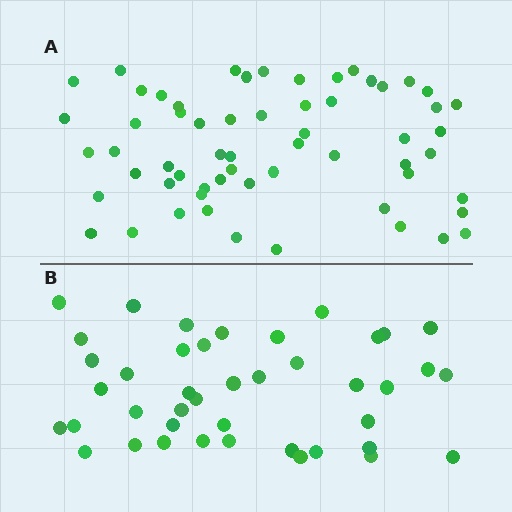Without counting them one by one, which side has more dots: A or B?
Region A (the top region) has more dots.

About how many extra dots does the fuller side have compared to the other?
Region A has approximately 20 more dots than region B.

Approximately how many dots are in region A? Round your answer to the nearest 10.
About 60 dots.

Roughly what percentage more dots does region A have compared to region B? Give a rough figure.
About 45% more.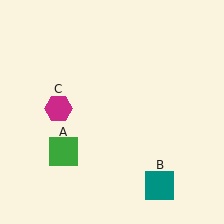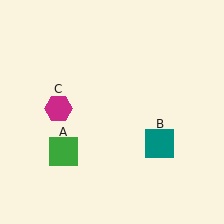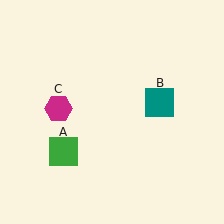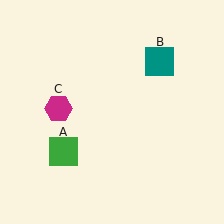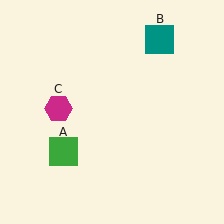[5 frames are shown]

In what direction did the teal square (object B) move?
The teal square (object B) moved up.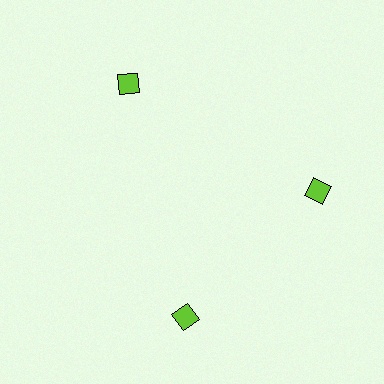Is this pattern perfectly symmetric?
No. The 3 lime diamonds are arranged in a ring, but one element near the 7 o'clock position is rotated out of alignment along the ring, breaking the 3-fold rotational symmetry.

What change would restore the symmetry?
The symmetry would be restored by rotating it back into even spacing with its neighbors so that all 3 diamonds sit at equal angles and equal distance from the center.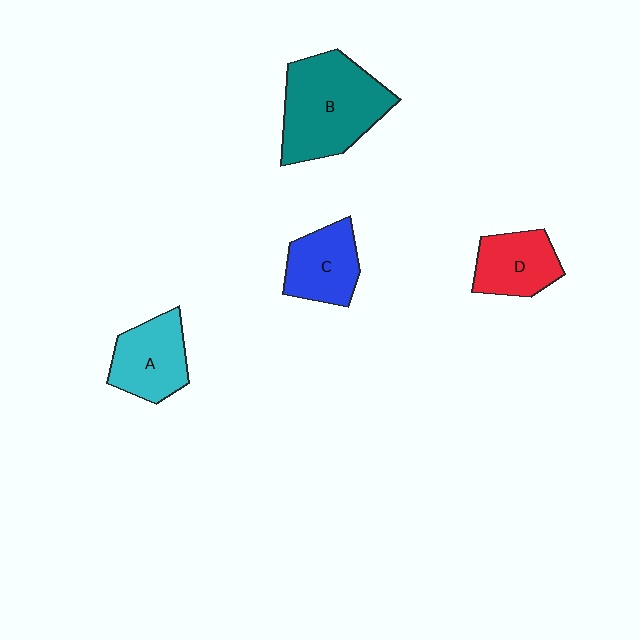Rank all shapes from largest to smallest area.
From largest to smallest: B (teal), A (cyan), C (blue), D (red).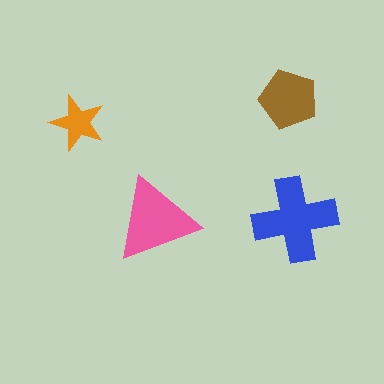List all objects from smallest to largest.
The orange star, the brown pentagon, the pink triangle, the blue cross.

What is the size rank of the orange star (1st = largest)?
4th.